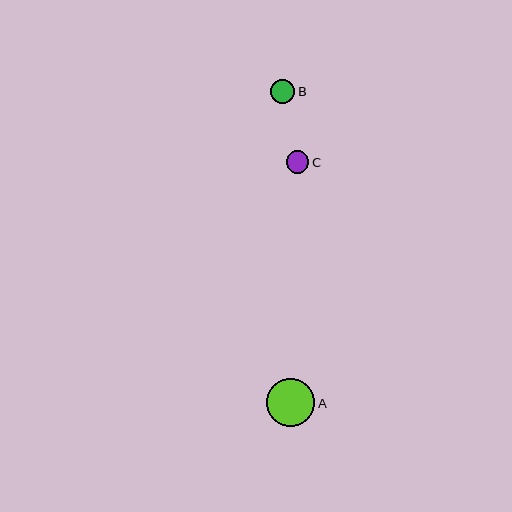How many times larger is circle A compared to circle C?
Circle A is approximately 2.2 times the size of circle C.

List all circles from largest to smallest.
From largest to smallest: A, B, C.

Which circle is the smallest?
Circle C is the smallest with a size of approximately 22 pixels.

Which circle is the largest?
Circle A is the largest with a size of approximately 48 pixels.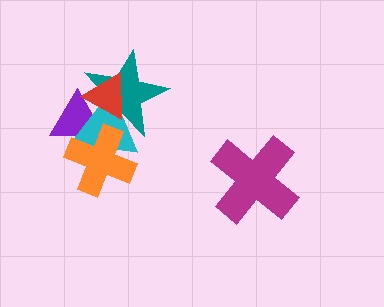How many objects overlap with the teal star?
4 objects overlap with the teal star.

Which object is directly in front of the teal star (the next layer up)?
The purple triangle is directly in front of the teal star.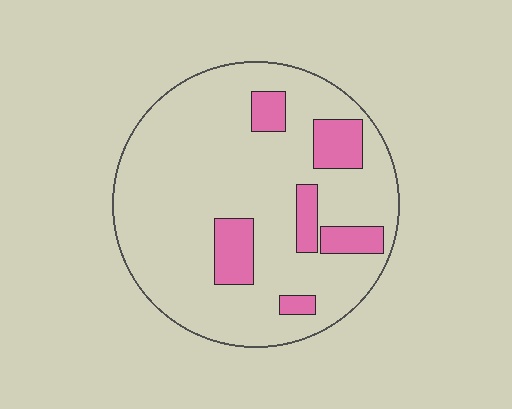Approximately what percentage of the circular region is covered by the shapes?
Approximately 15%.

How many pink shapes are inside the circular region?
6.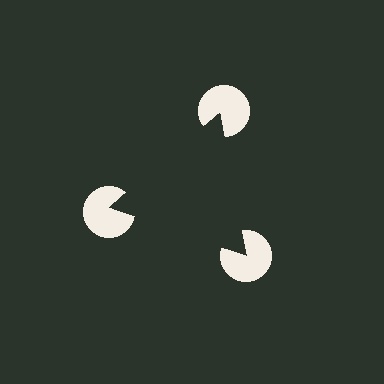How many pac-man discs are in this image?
There are 3 — one at each vertex of the illusory triangle.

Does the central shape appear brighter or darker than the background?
It typically appears slightly darker than the background, even though no actual brightness change is drawn.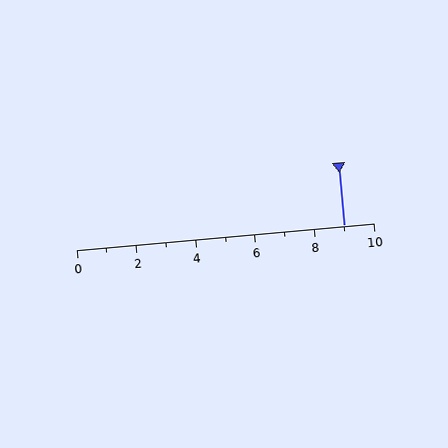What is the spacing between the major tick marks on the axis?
The major ticks are spaced 2 apart.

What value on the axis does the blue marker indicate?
The marker indicates approximately 9.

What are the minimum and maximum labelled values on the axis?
The axis runs from 0 to 10.